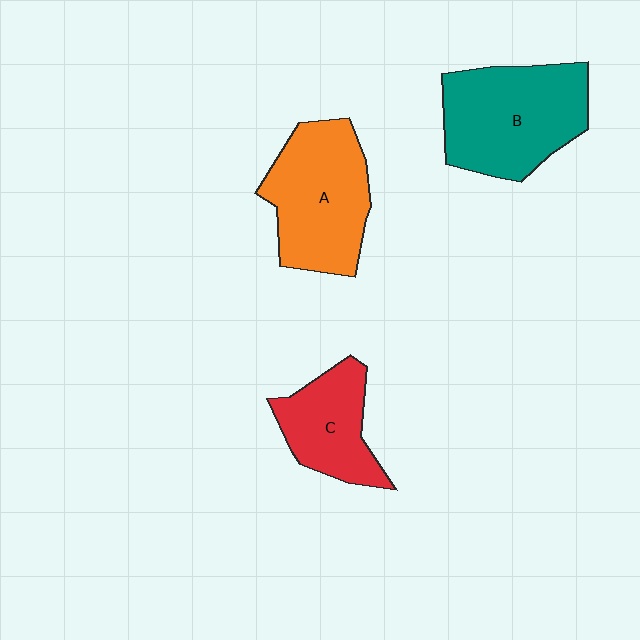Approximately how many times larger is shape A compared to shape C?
Approximately 1.5 times.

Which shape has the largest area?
Shape B (teal).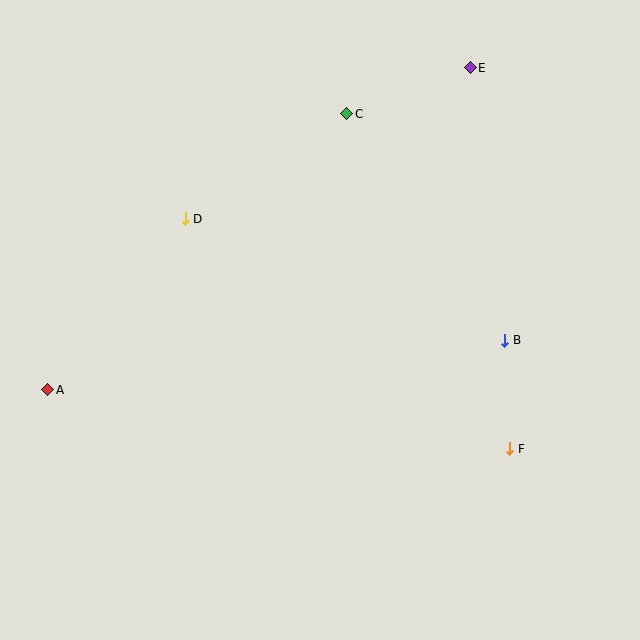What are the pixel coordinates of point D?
Point D is at (185, 219).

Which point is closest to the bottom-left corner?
Point A is closest to the bottom-left corner.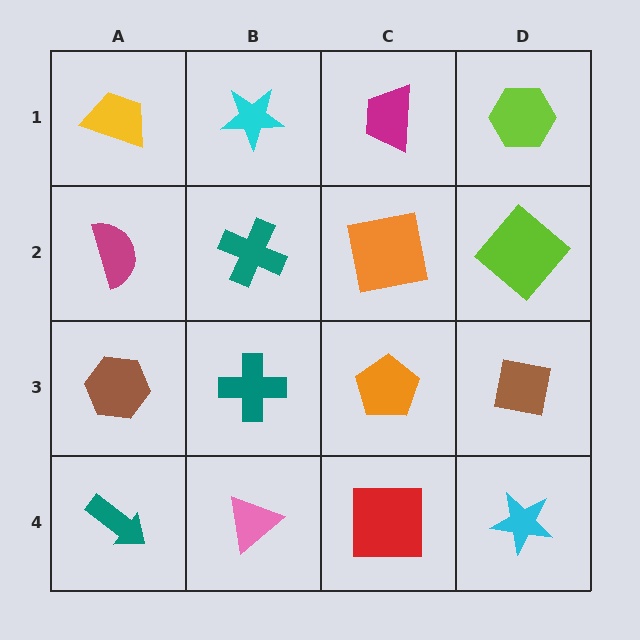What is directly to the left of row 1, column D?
A magenta trapezoid.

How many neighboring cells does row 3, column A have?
3.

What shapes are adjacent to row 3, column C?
An orange square (row 2, column C), a red square (row 4, column C), a teal cross (row 3, column B), a brown square (row 3, column D).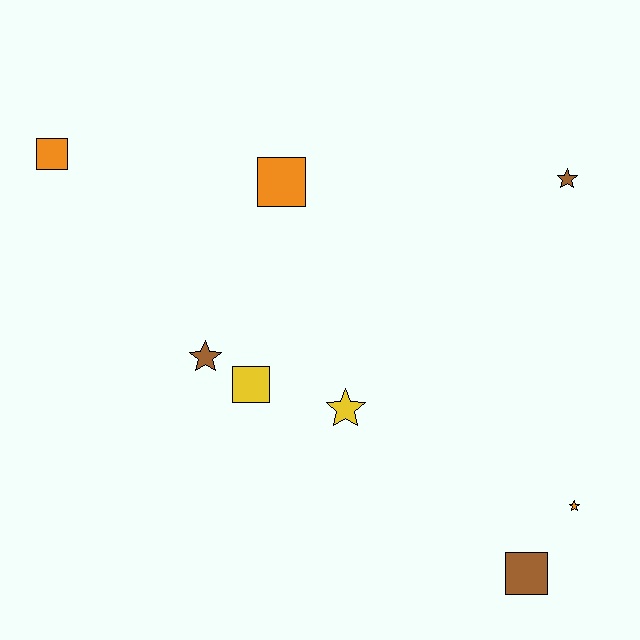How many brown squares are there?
There is 1 brown square.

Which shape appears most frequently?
Square, with 4 objects.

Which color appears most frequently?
Brown, with 3 objects.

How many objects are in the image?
There are 8 objects.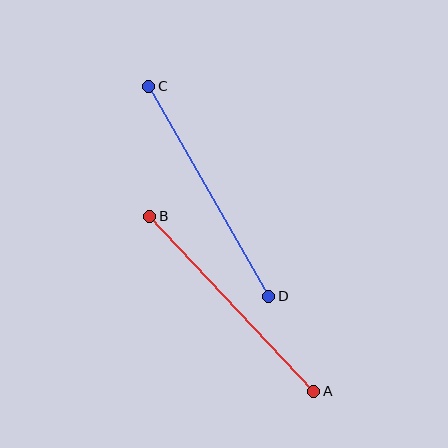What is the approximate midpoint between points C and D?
The midpoint is at approximately (209, 191) pixels.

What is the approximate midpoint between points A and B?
The midpoint is at approximately (232, 304) pixels.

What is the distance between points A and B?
The distance is approximately 240 pixels.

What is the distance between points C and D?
The distance is approximately 242 pixels.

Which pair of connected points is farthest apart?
Points C and D are farthest apart.